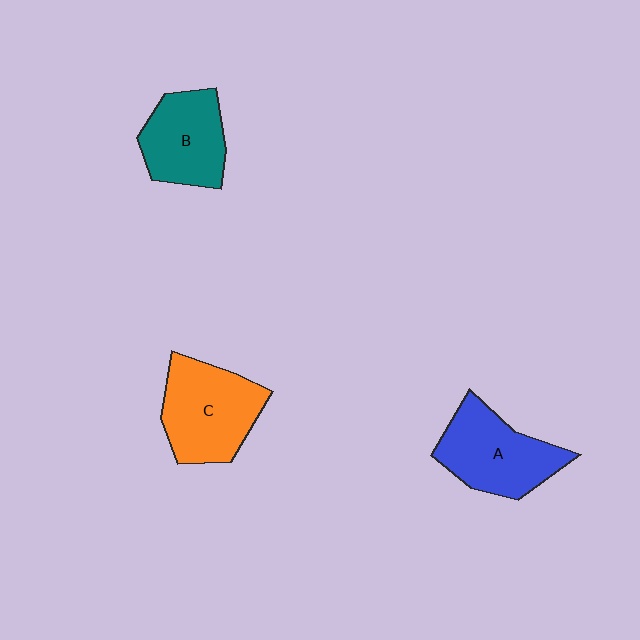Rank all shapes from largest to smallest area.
From largest to smallest: C (orange), A (blue), B (teal).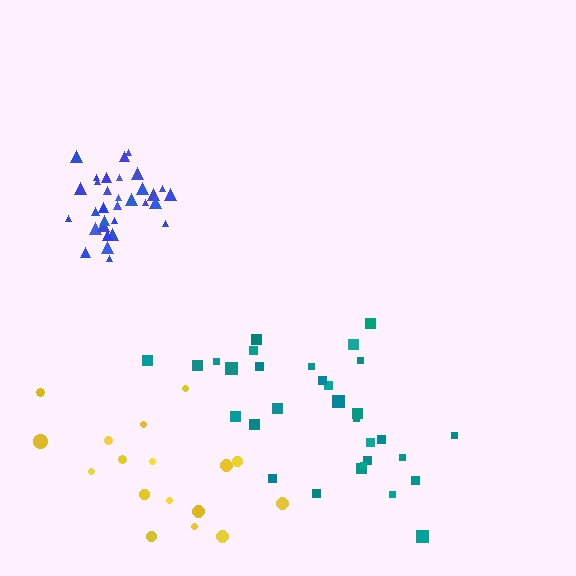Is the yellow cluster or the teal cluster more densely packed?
Teal.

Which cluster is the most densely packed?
Blue.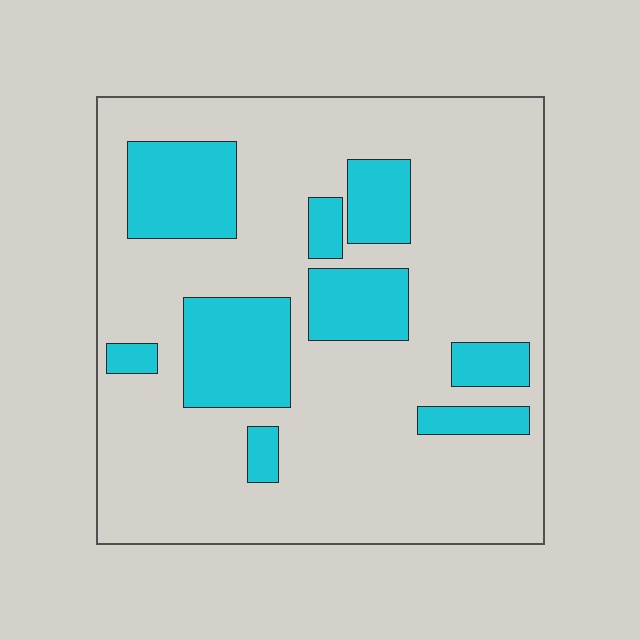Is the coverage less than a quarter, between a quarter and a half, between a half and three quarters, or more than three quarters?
Less than a quarter.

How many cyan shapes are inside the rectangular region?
9.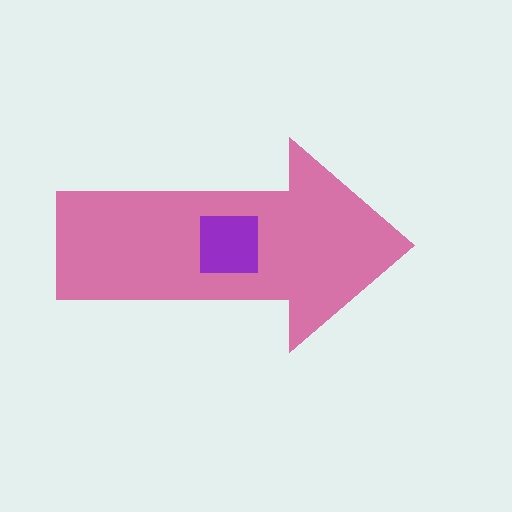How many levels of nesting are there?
2.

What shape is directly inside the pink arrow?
The purple square.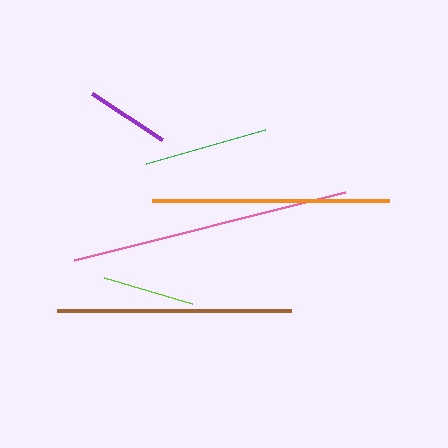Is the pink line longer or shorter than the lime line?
The pink line is longer than the lime line.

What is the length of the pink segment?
The pink segment is approximately 280 pixels long.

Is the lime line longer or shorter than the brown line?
The brown line is longer than the lime line.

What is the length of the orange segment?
The orange segment is approximately 237 pixels long.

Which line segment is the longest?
The pink line is the longest at approximately 280 pixels.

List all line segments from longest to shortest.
From longest to shortest: pink, orange, brown, green, lime, purple.